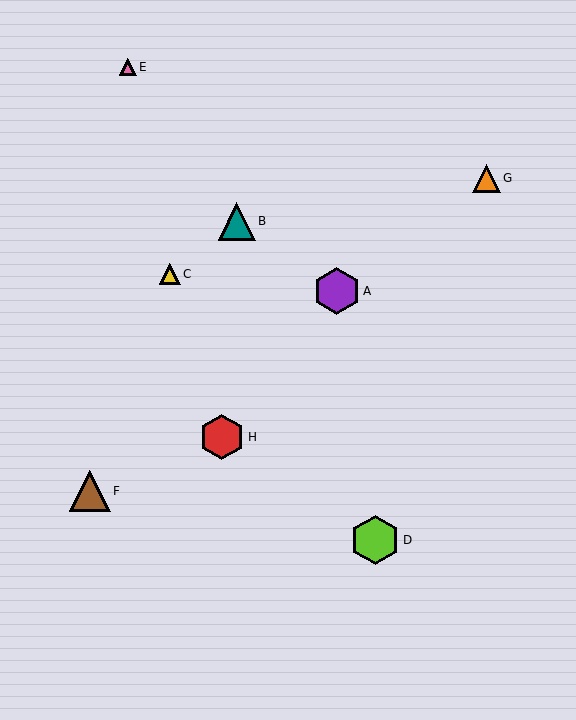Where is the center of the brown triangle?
The center of the brown triangle is at (90, 491).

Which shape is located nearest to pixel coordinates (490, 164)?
The orange triangle (labeled G) at (486, 178) is nearest to that location.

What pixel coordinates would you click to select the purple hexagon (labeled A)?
Click at (337, 291) to select the purple hexagon A.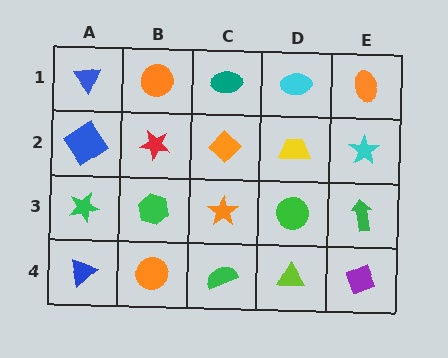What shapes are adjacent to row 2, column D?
A cyan ellipse (row 1, column D), a green circle (row 3, column D), an orange diamond (row 2, column C), a cyan star (row 2, column E).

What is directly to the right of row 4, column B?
A green semicircle.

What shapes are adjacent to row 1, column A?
A blue diamond (row 2, column A), an orange circle (row 1, column B).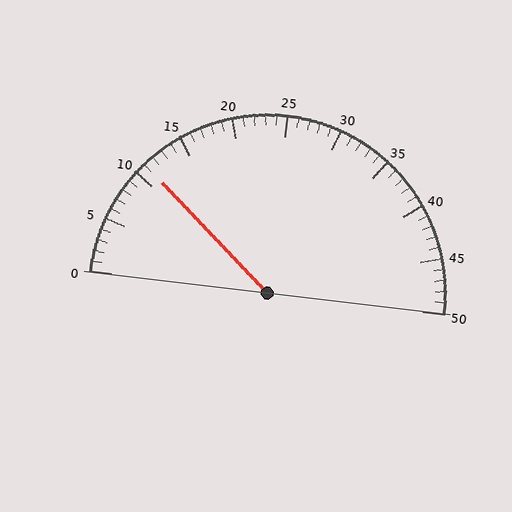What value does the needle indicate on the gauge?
The needle indicates approximately 11.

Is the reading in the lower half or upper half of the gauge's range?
The reading is in the lower half of the range (0 to 50).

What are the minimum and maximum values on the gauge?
The gauge ranges from 0 to 50.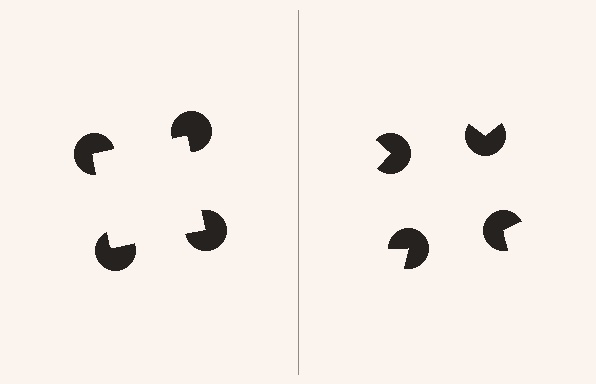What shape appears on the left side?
An illusory square.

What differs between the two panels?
The pac-man discs are positioned identically on both sides; only the wedge orientations differ. On the left they align to a square; on the right they are misaligned.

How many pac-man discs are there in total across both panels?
8 — 4 on each side.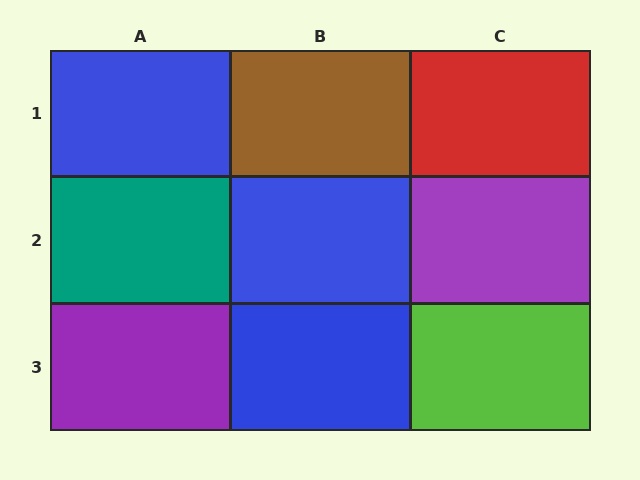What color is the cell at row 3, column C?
Lime.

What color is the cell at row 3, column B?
Blue.